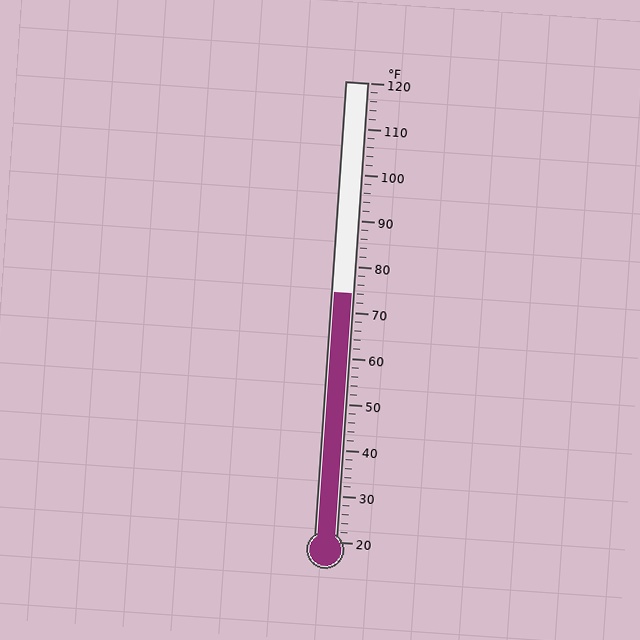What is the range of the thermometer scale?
The thermometer scale ranges from 20°F to 120°F.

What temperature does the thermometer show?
The thermometer shows approximately 74°F.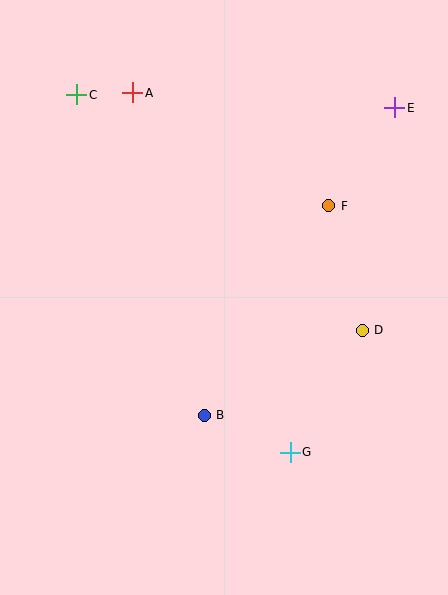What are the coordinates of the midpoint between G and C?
The midpoint between G and C is at (184, 274).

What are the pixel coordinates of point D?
Point D is at (362, 330).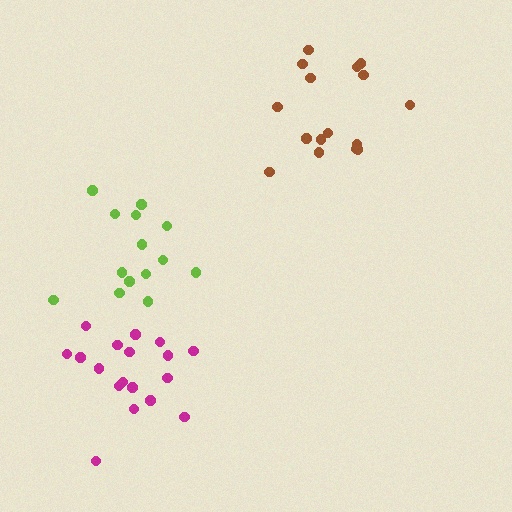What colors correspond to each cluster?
The clusters are colored: magenta, lime, brown.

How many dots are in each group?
Group 1: 18 dots, Group 2: 14 dots, Group 3: 16 dots (48 total).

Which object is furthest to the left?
The magenta cluster is leftmost.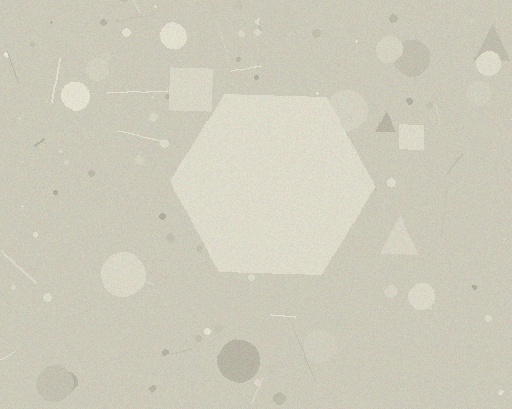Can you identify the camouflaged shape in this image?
The camouflaged shape is a hexagon.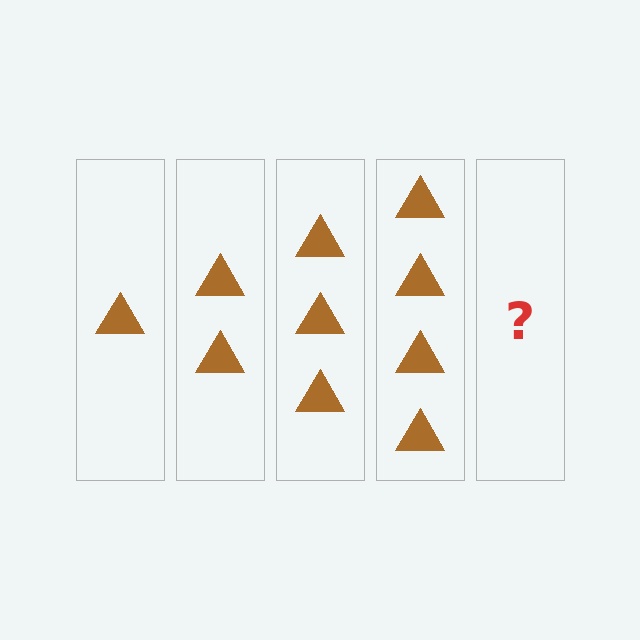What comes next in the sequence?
The next element should be 5 triangles.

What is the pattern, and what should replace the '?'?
The pattern is that each step adds one more triangle. The '?' should be 5 triangles.